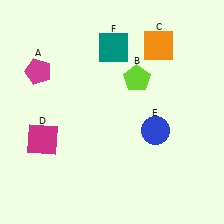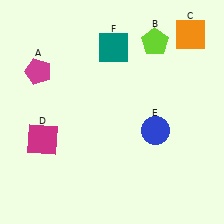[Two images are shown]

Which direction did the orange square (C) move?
The orange square (C) moved right.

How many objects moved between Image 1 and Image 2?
2 objects moved between the two images.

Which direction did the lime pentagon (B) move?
The lime pentagon (B) moved up.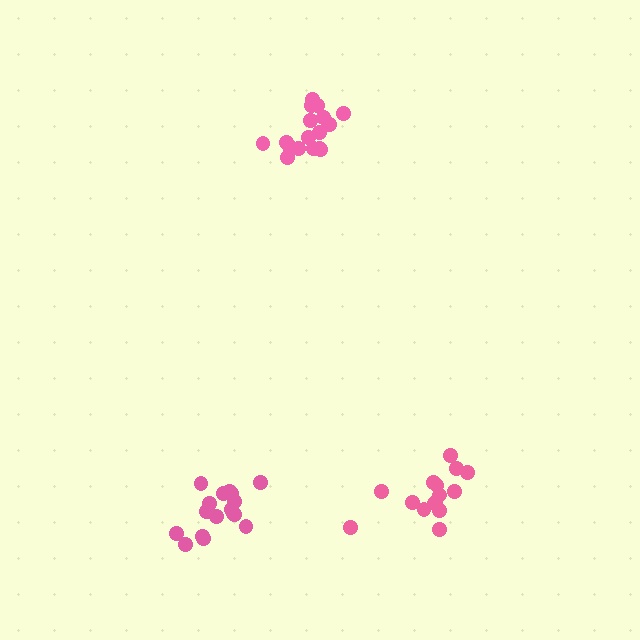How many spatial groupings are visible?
There are 3 spatial groupings.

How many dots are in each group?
Group 1: 15 dots, Group 2: 18 dots, Group 3: 17 dots (50 total).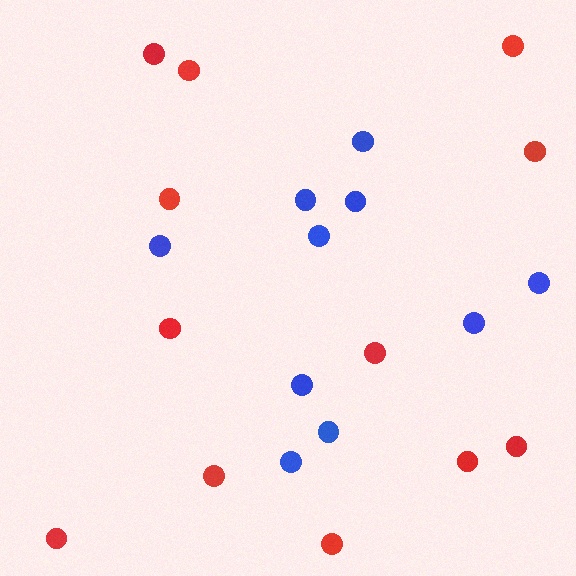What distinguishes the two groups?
There are 2 groups: one group of blue circles (10) and one group of red circles (12).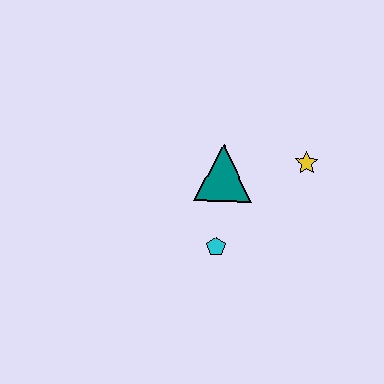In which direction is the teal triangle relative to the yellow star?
The teal triangle is to the left of the yellow star.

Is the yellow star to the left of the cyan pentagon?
No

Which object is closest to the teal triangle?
The cyan pentagon is closest to the teal triangle.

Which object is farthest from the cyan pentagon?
The yellow star is farthest from the cyan pentagon.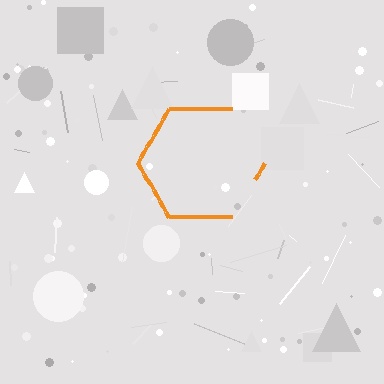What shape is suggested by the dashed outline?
The dashed outline suggests a hexagon.